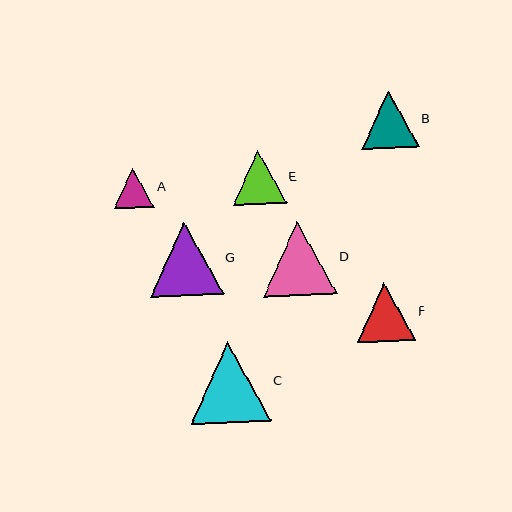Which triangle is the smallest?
Triangle A is the smallest with a size of approximately 40 pixels.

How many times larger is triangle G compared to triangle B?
Triangle G is approximately 1.3 times the size of triangle B.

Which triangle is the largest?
Triangle C is the largest with a size of approximately 81 pixels.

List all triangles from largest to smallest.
From largest to smallest: C, D, G, F, B, E, A.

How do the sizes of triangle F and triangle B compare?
Triangle F and triangle B are approximately the same size.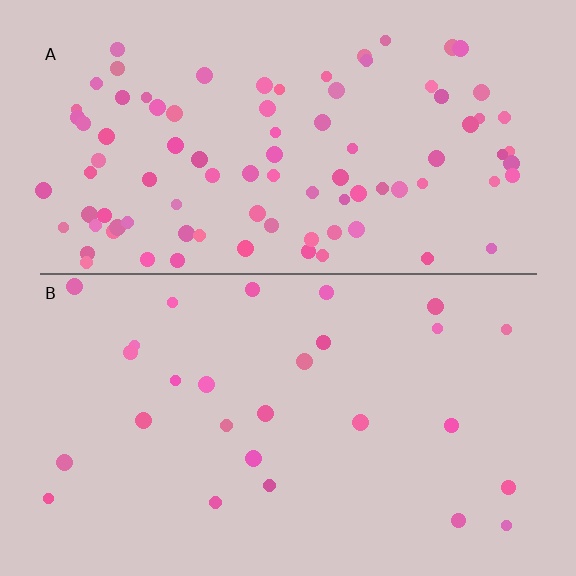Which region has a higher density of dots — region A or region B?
A (the top).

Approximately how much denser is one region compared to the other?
Approximately 3.4× — region A over region B.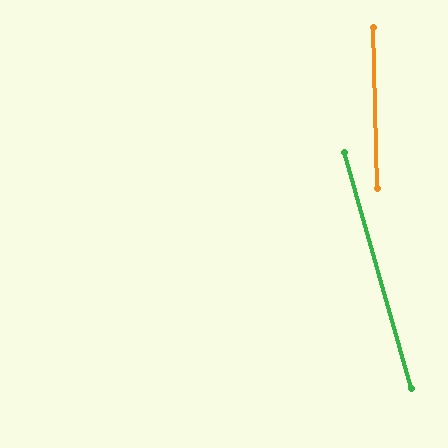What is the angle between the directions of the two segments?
Approximately 14 degrees.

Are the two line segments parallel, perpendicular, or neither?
Neither parallel nor perpendicular — they differ by about 14°.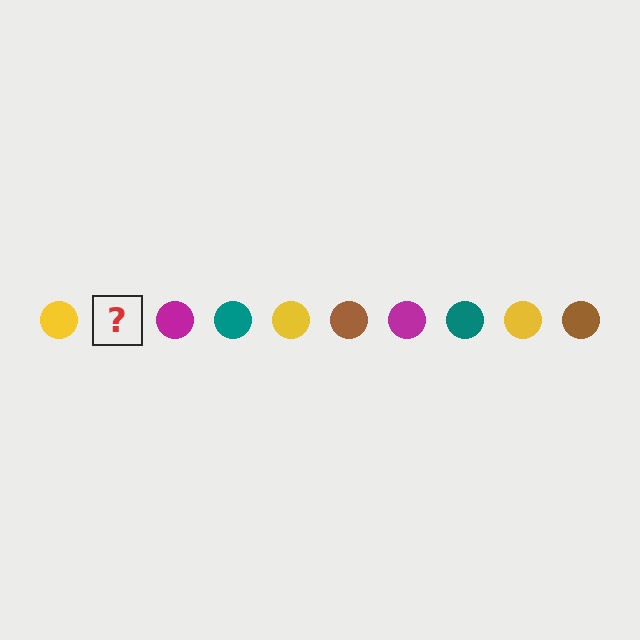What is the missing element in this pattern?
The missing element is a brown circle.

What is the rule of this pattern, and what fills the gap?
The rule is that the pattern cycles through yellow, brown, magenta, teal circles. The gap should be filled with a brown circle.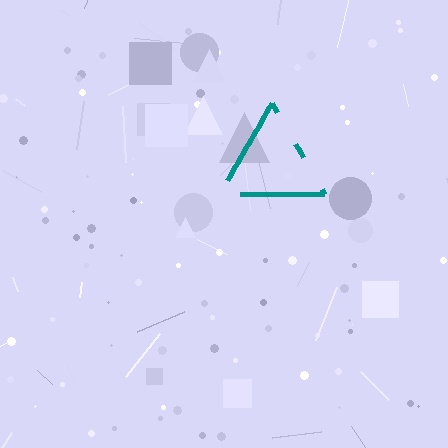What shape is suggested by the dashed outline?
The dashed outline suggests a triangle.